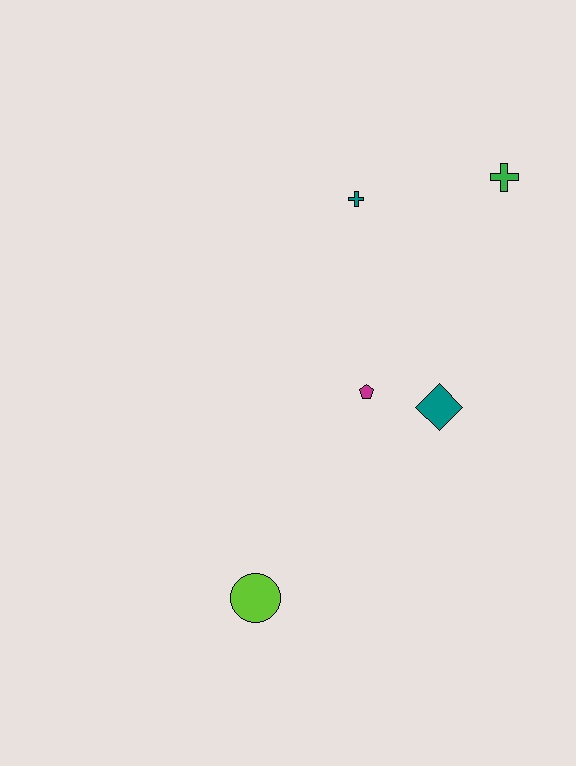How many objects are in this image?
There are 5 objects.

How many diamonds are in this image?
There is 1 diamond.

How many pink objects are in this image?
There are no pink objects.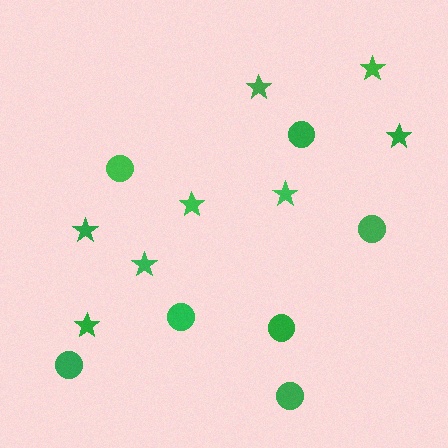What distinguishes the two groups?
There are 2 groups: one group of stars (8) and one group of circles (7).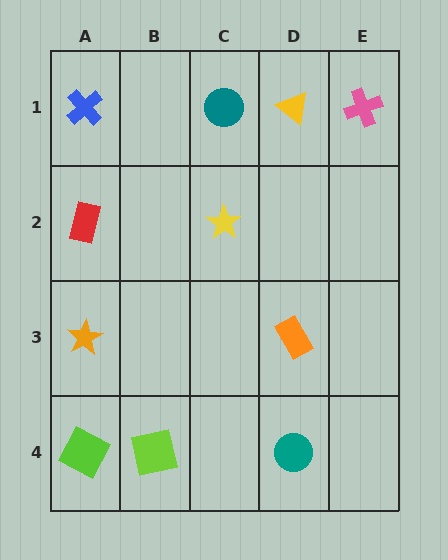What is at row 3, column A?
An orange star.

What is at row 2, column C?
A yellow star.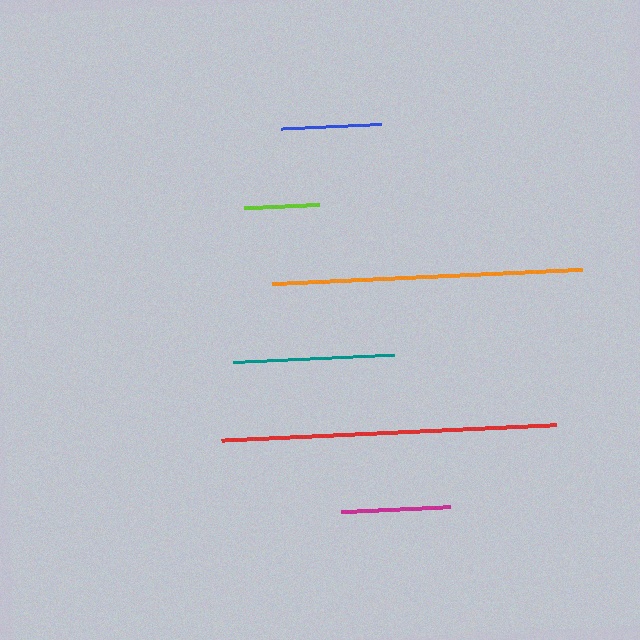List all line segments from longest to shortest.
From longest to shortest: red, orange, teal, magenta, blue, lime.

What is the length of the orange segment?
The orange segment is approximately 310 pixels long.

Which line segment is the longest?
The red line is the longest at approximately 335 pixels.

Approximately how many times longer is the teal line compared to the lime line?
The teal line is approximately 2.1 times the length of the lime line.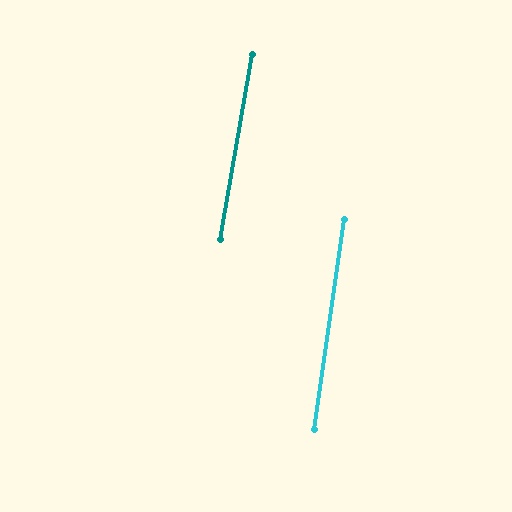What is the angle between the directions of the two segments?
Approximately 2 degrees.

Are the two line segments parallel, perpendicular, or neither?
Parallel — their directions differ by only 1.9°.